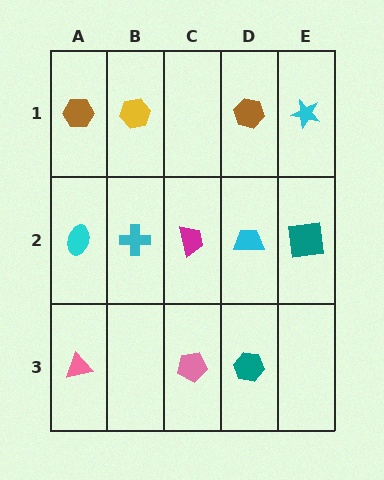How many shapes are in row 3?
3 shapes.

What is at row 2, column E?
A teal square.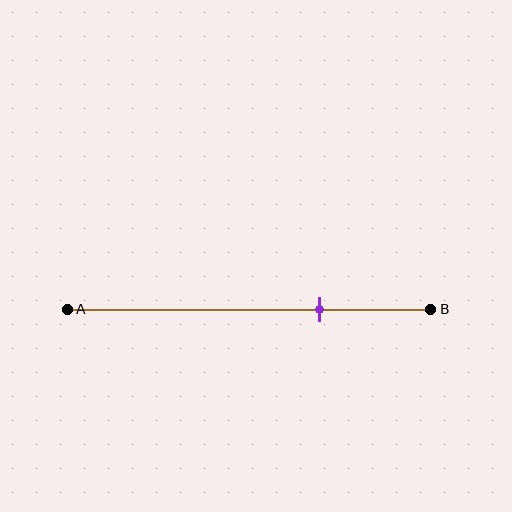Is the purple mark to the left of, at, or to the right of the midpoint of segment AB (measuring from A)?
The purple mark is to the right of the midpoint of segment AB.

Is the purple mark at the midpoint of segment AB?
No, the mark is at about 70% from A, not at the 50% midpoint.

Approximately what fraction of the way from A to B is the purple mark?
The purple mark is approximately 70% of the way from A to B.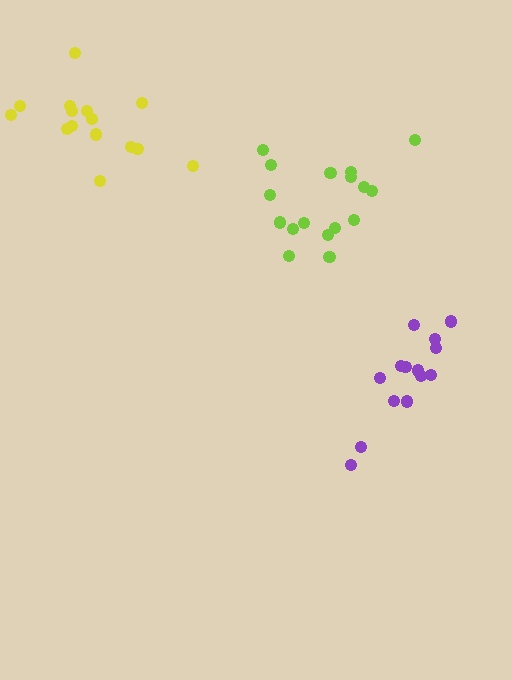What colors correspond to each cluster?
The clusters are colored: yellow, lime, purple.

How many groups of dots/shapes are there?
There are 3 groups.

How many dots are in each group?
Group 1: 15 dots, Group 2: 17 dots, Group 3: 14 dots (46 total).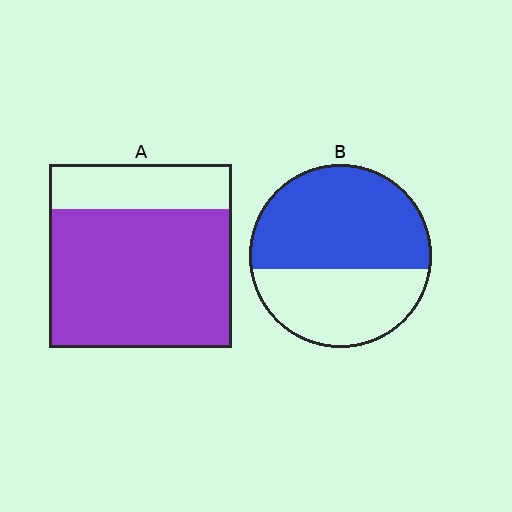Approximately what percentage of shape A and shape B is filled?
A is approximately 75% and B is approximately 60%.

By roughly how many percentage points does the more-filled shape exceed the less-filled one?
By roughly 15 percentage points (A over B).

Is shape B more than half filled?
Yes.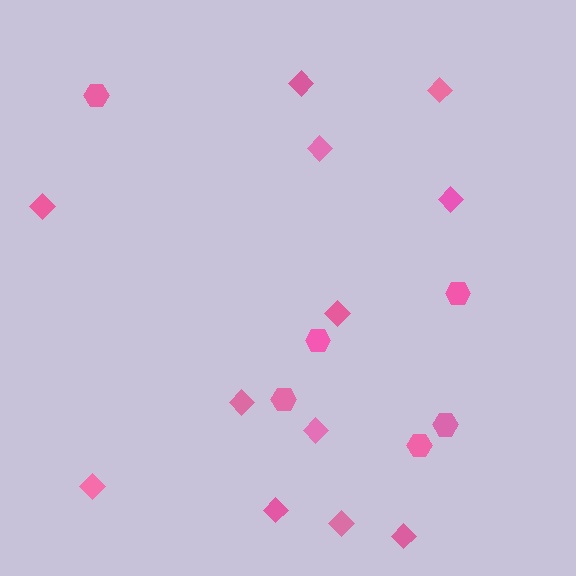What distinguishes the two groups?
There are 2 groups: one group of diamonds (12) and one group of hexagons (6).